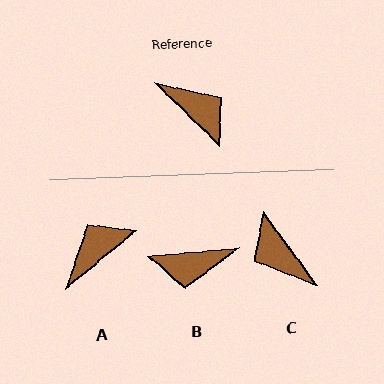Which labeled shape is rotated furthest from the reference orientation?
C, about 171 degrees away.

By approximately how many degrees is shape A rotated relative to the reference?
Approximately 84 degrees counter-clockwise.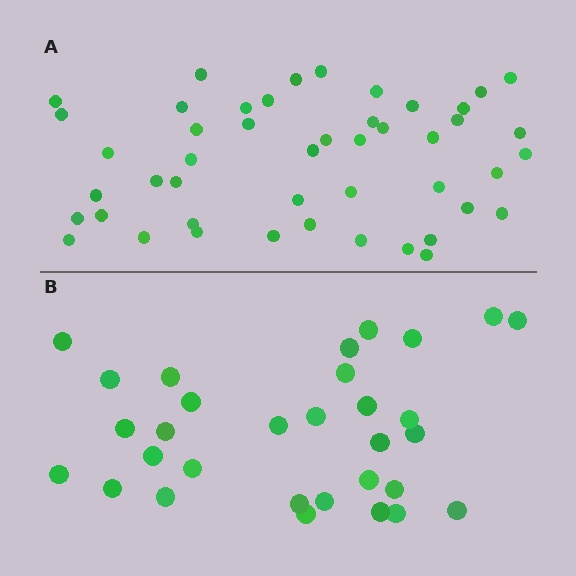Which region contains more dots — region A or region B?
Region A (the top region) has more dots.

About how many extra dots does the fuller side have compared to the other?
Region A has approximately 15 more dots than region B.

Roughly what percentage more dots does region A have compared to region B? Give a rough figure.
About 50% more.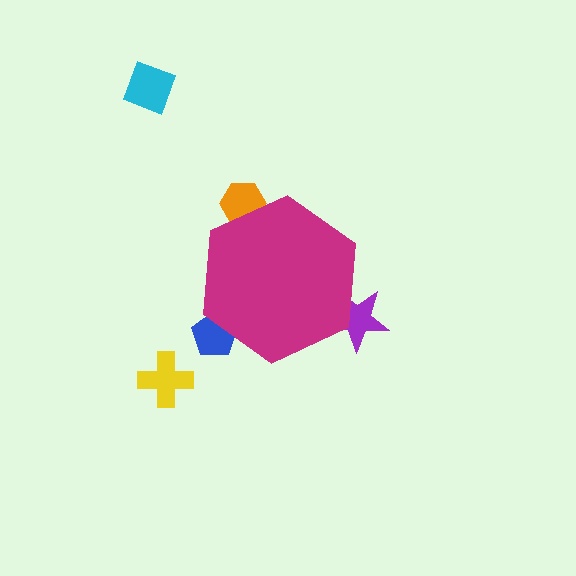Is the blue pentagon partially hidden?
Yes, the blue pentagon is partially hidden behind the magenta hexagon.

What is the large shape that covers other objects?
A magenta hexagon.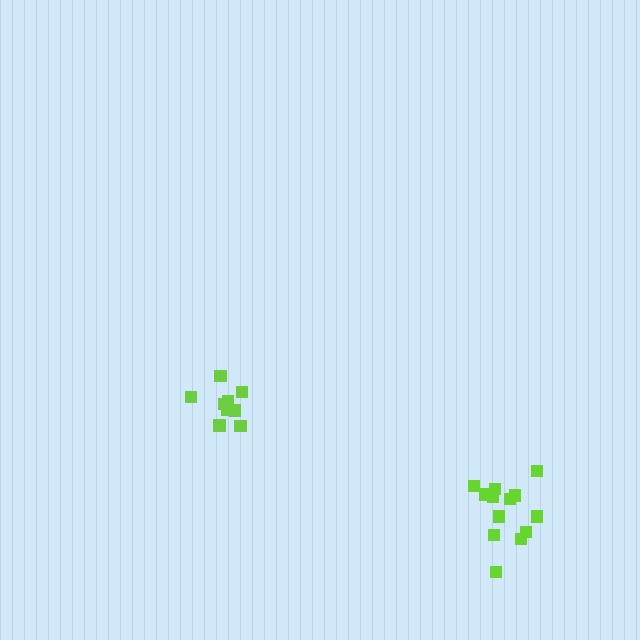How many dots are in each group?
Group 1: 9 dots, Group 2: 13 dots (22 total).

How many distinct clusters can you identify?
There are 2 distinct clusters.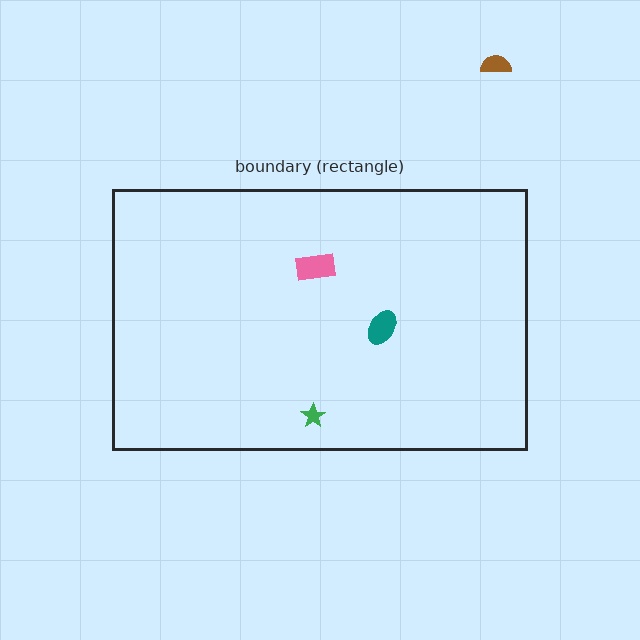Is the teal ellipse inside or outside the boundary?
Inside.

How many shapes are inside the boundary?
3 inside, 1 outside.